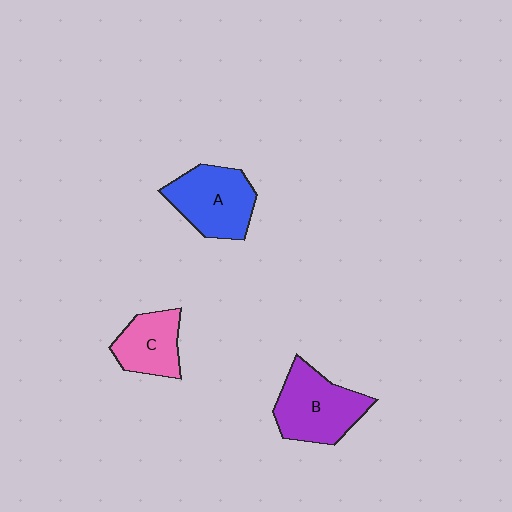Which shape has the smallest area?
Shape C (pink).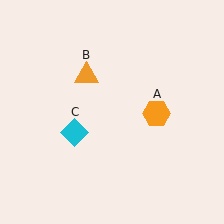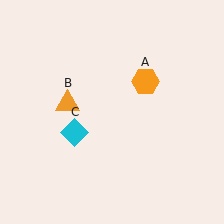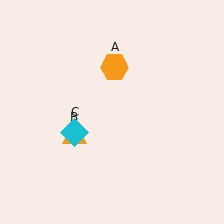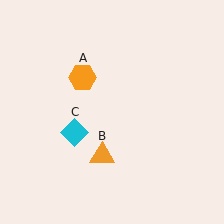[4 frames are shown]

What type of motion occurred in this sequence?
The orange hexagon (object A), orange triangle (object B) rotated counterclockwise around the center of the scene.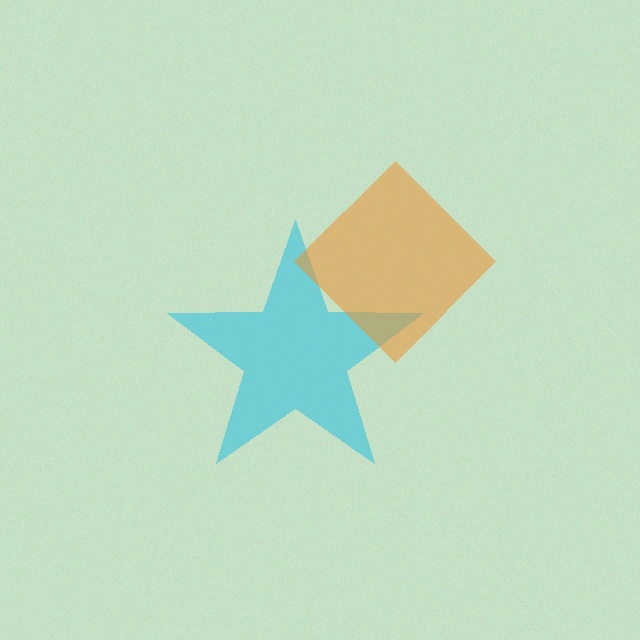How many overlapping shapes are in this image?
There are 2 overlapping shapes in the image.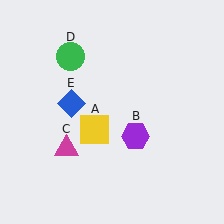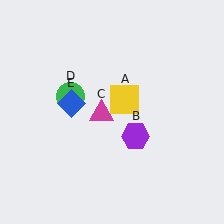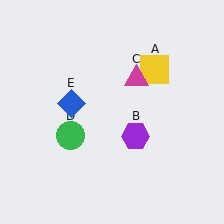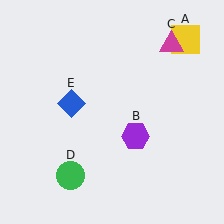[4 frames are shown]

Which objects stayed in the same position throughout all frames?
Purple hexagon (object B) and blue diamond (object E) remained stationary.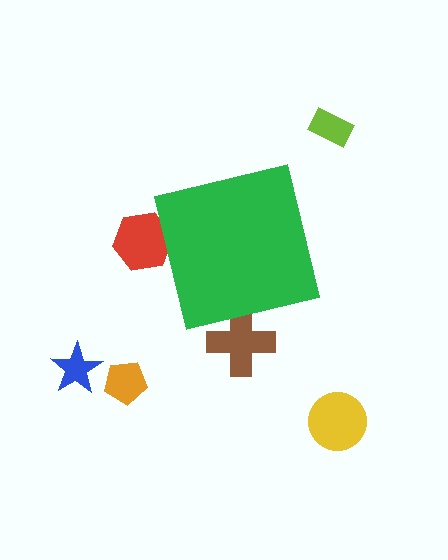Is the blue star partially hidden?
No, the blue star is fully visible.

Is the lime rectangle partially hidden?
No, the lime rectangle is fully visible.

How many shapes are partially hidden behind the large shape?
2 shapes are partially hidden.